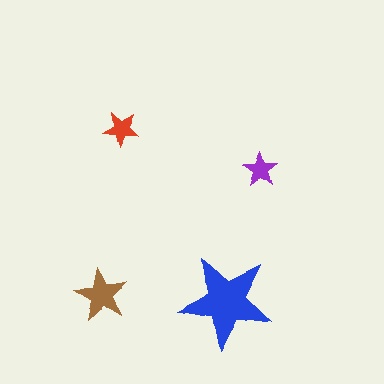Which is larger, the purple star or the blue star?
The blue one.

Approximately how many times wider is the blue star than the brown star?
About 2 times wider.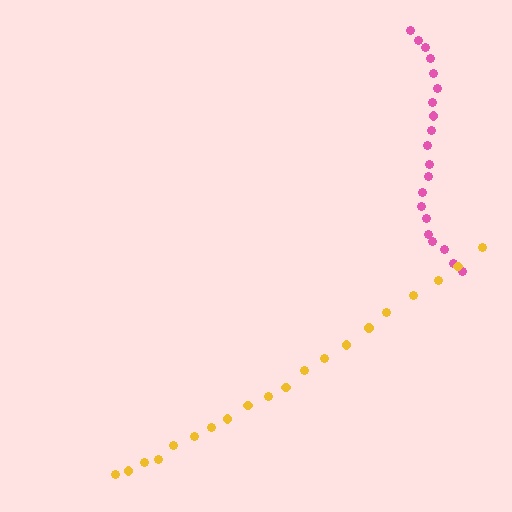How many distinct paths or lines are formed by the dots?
There are 2 distinct paths.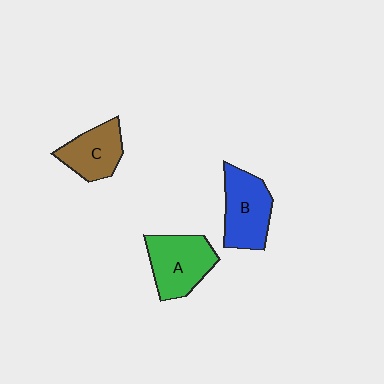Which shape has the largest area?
Shape A (green).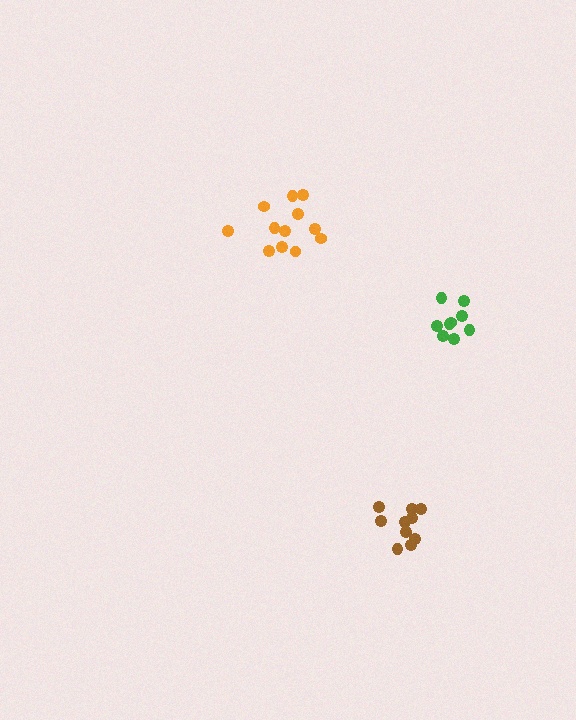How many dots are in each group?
Group 1: 12 dots, Group 2: 9 dots, Group 3: 10 dots (31 total).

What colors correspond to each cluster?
The clusters are colored: orange, green, brown.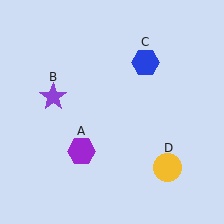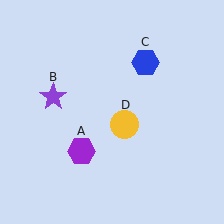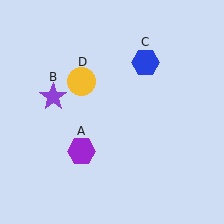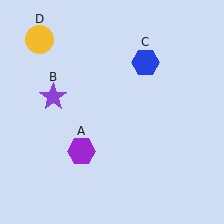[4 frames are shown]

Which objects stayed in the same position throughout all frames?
Purple hexagon (object A) and purple star (object B) and blue hexagon (object C) remained stationary.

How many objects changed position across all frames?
1 object changed position: yellow circle (object D).